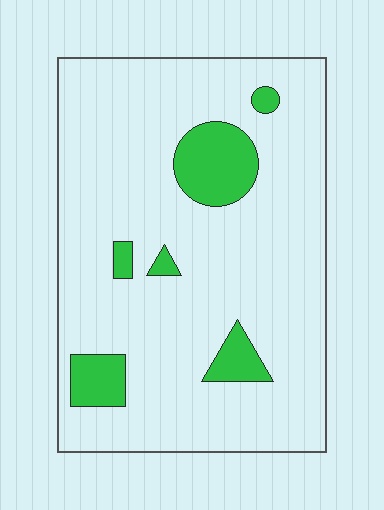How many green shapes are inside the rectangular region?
6.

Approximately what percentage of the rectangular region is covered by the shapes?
Approximately 10%.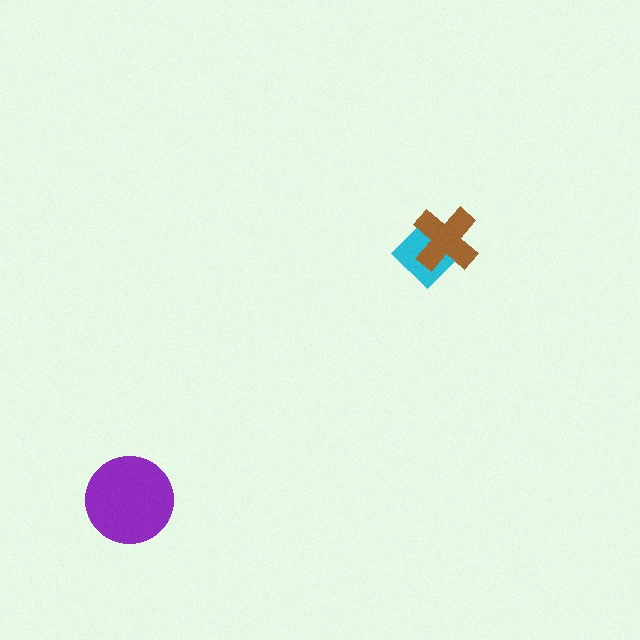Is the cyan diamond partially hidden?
Yes, it is partially covered by another shape.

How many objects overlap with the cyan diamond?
1 object overlaps with the cyan diamond.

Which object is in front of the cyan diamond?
The brown cross is in front of the cyan diamond.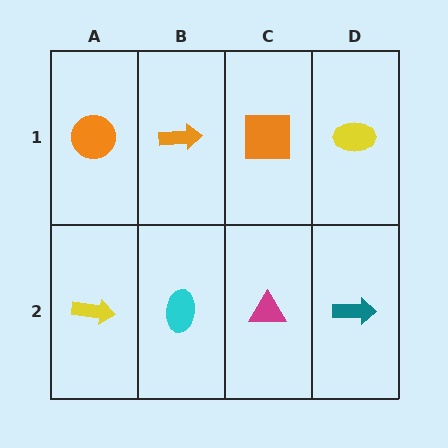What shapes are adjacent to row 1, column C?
A magenta triangle (row 2, column C), an orange arrow (row 1, column B), a yellow ellipse (row 1, column D).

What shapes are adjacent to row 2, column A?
An orange circle (row 1, column A), a cyan ellipse (row 2, column B).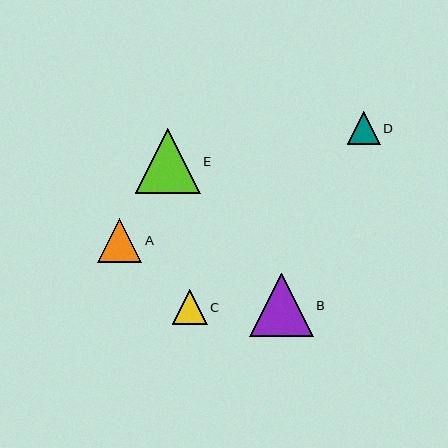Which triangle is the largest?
Triangle E is the largest with a size of approximately 65 pixels.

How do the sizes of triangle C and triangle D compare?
Triangle C and triangle D are approximately the same size.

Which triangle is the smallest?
Triangle D is the smallest with a size of approximately 33 pixels.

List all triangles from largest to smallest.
From largest to smallest: E, B, A, C, D.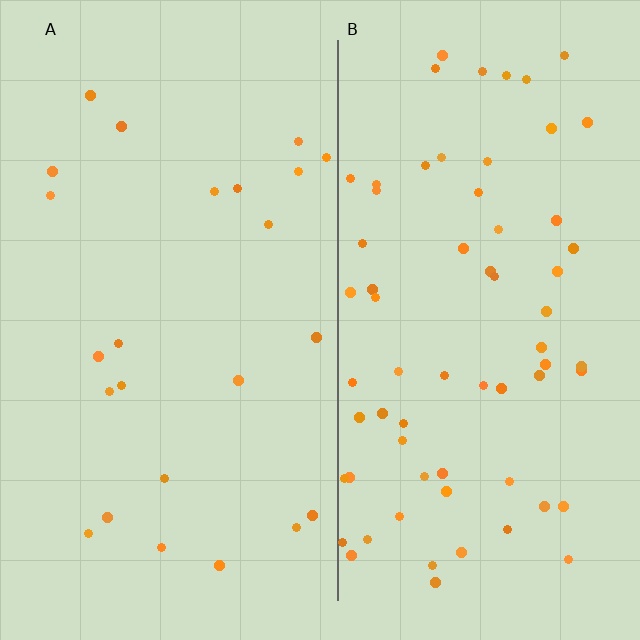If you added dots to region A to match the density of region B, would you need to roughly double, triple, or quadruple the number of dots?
Approximately triple.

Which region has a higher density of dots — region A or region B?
B (the right).